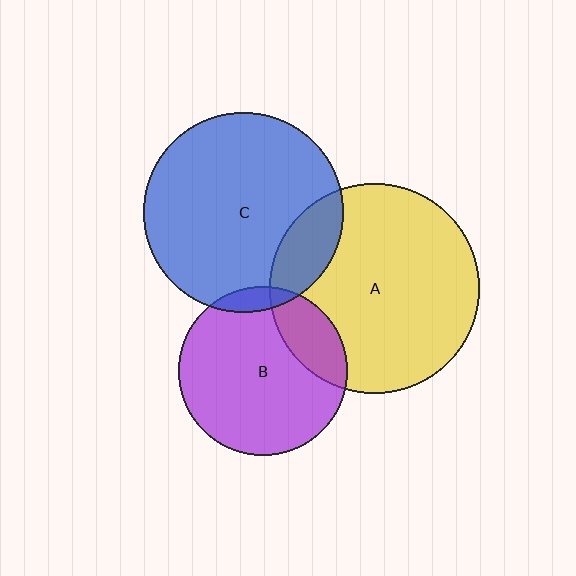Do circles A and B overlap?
Yes.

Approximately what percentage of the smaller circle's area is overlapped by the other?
Approximately 20%.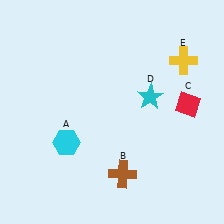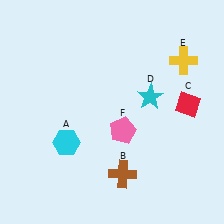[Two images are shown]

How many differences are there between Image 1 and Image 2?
There is 1 difference between the two images.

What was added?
A pink pentagon (F) was added in Image 2.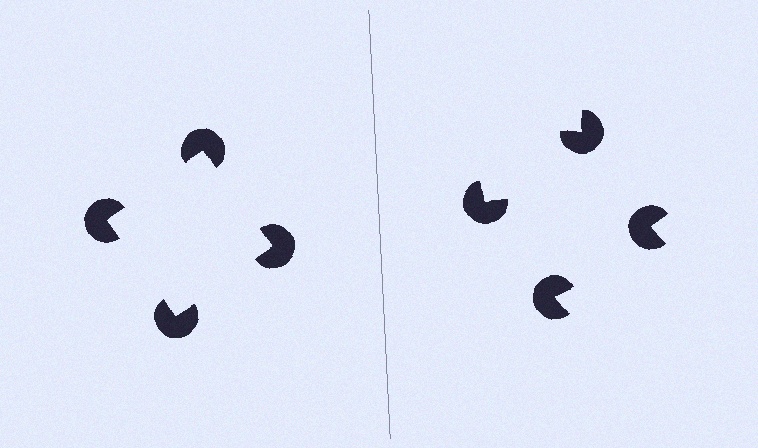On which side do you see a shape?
An illusory square appears on the left side. On the right side the wedge cuts are rotated, so no coherent shape forms.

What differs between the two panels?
The pac-man discs are positioned identically on both sides; only the wedge orientations differ. On the left they align to a square; on the right they are misaligned.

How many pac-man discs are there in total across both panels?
8 — 4 on each side.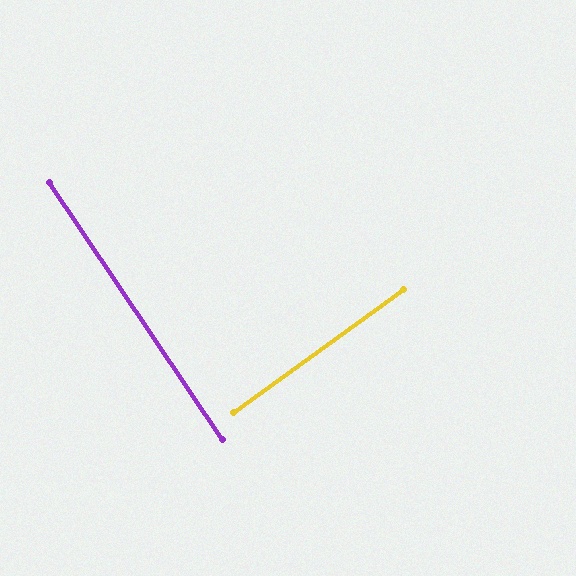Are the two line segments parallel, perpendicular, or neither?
Perpendicular — they meet at approximately 88°.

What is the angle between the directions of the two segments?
Approximately 88 degrees.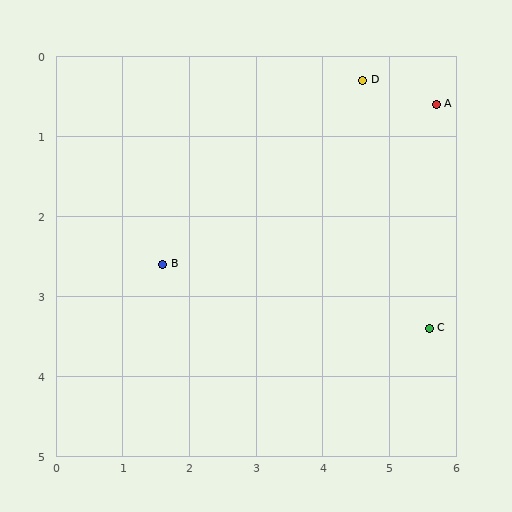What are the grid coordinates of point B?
Point B is at approximately (1.6, 2.6).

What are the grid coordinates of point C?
Point C is at approximately (5.6, 3.4).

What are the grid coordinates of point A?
Point A is at approximately (5.7, 0.6).